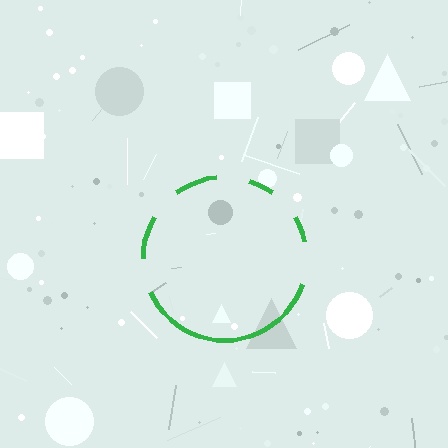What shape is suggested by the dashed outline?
The dashed outline suggests a circle.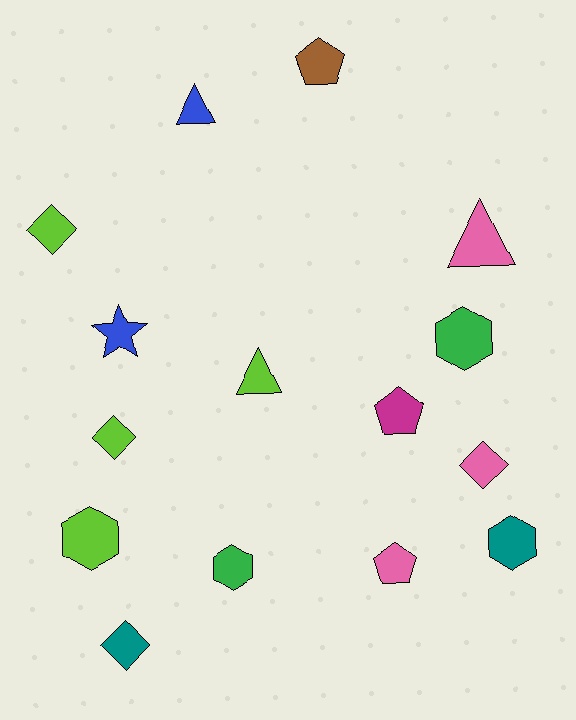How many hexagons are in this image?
There are 4 hexagons.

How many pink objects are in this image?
There are 3 pink objects.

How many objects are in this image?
There are 15 objects.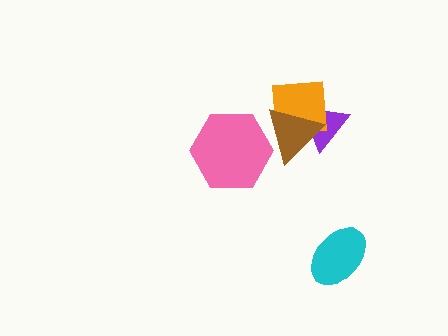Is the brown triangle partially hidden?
Yes, it is partially covered by another shape.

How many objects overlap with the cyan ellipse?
0 objects overlap with the cyan ellipse.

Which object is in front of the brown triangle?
The pink hexagon is in front of the brown triangle.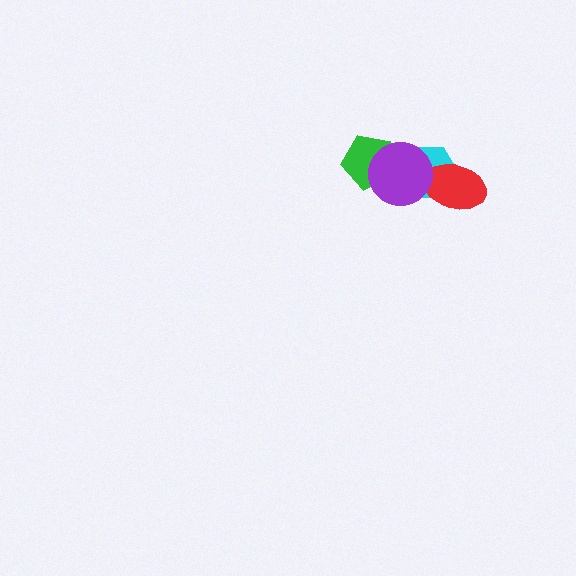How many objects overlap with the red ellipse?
2 objects overlap with the red ellipse.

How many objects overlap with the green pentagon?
1 object overlaps with the green pentagon.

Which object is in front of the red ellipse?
The purple circle is in front of the red ellipse.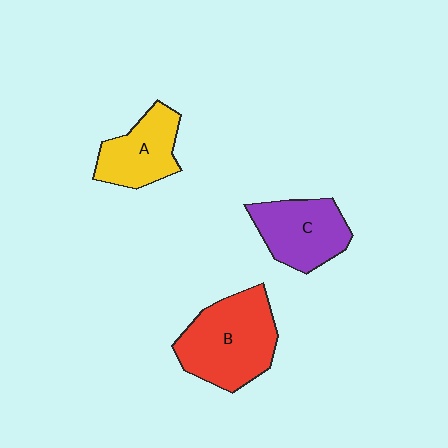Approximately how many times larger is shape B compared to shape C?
Approximately 1.4 times.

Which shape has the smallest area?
Shape A (yellow).